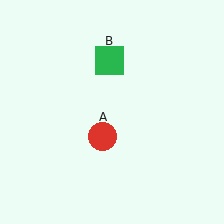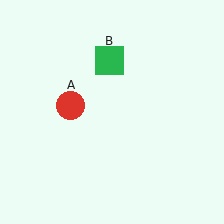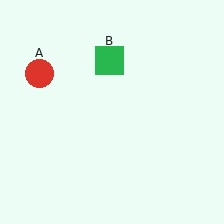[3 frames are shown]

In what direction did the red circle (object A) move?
The red circle (object A) moved up and to the left.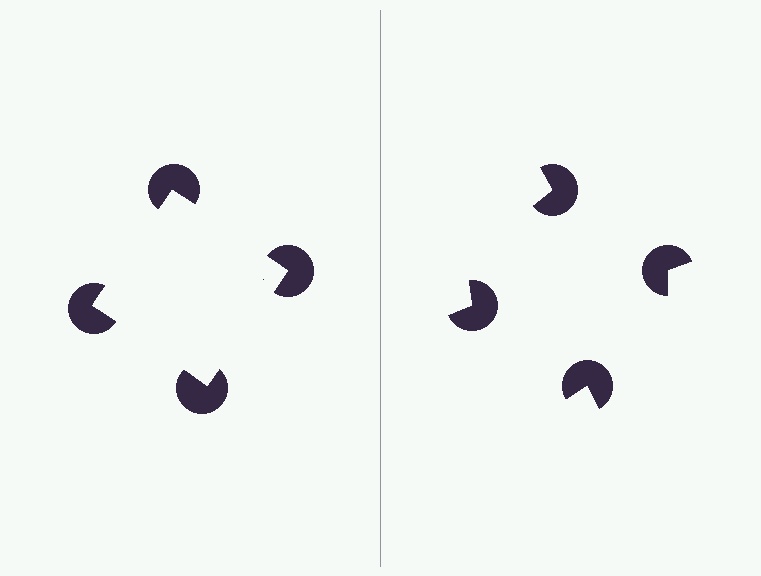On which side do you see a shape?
An illusory square appears on the left side. On the right side the wedge cuts are rotated, so no coherent shape forms.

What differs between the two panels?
The pac-man discs are positioned identically on both sides; only the wedge orientations differ. On the left they align to a square; on the right they are misaligned.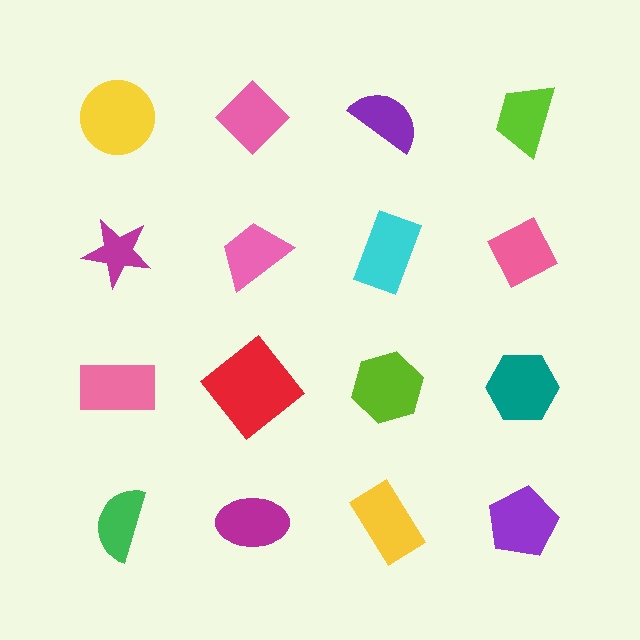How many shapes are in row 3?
4 shapes.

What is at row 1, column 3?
A purple semicircle.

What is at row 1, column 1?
A yellow circle.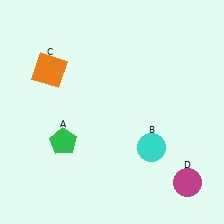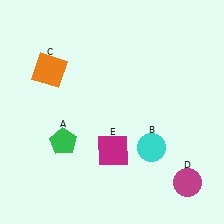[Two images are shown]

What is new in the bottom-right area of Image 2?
A magenta square (E) was added in the bottom-right area of Image 2.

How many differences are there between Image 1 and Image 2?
There is 1 difference between the two images.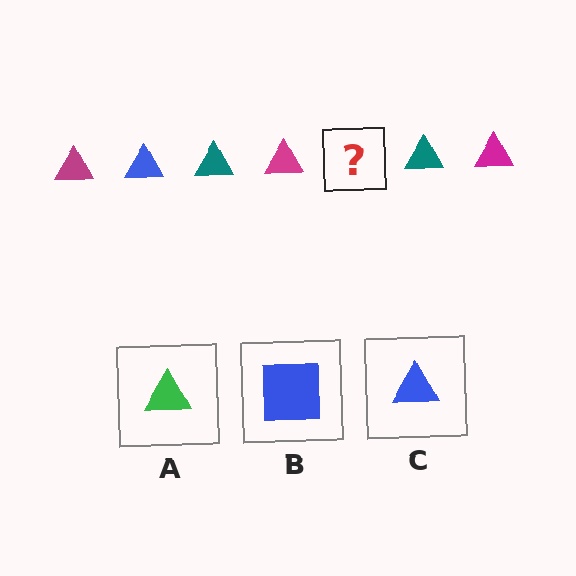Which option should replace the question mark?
Option C.